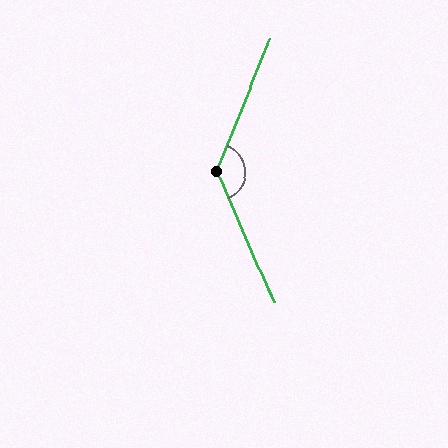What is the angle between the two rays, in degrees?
Approximately 135 degrees.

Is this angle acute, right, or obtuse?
It is obtuse.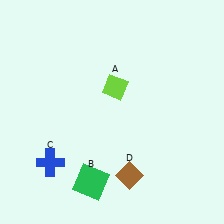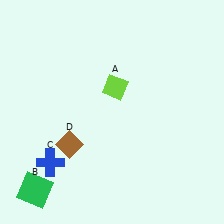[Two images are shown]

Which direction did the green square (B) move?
The green square (B) moved left.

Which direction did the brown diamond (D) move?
The brown diamond (D) moved left.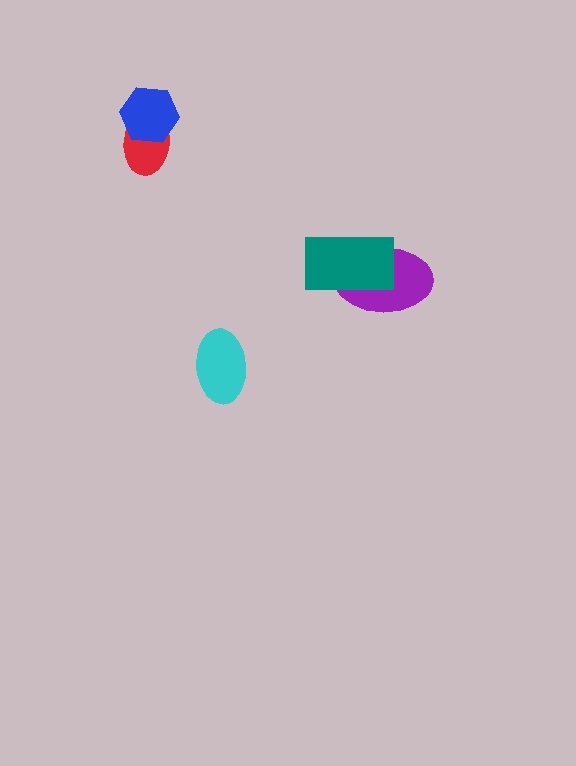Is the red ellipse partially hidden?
Yes, it is partially covered by another shape.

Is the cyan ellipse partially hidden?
No, no other shape covers it.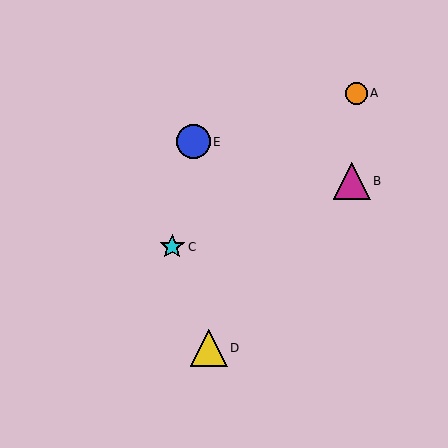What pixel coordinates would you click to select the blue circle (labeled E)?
Click at (194, 142) to select the blue circle E.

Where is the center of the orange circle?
The center of the orange circle is at (356, 93).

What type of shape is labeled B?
Shape B is a magenta triangle.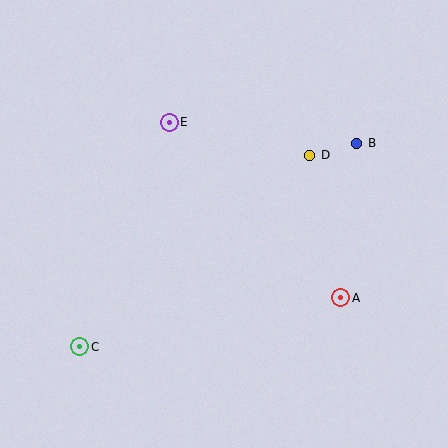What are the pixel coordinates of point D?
Point D is at (310, 155).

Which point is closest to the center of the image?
Point D at (310, 155) is closest to the center.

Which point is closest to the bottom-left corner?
Point C is closest to the bottom-left corner.